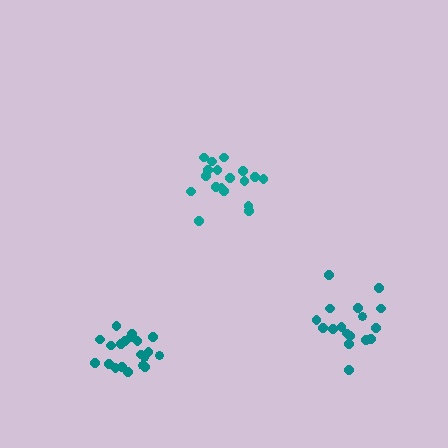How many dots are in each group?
Group 1: 18 dots, Group 2: 20 dots, Group 3: 17 dots (55 total).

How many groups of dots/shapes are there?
There are 3 groups.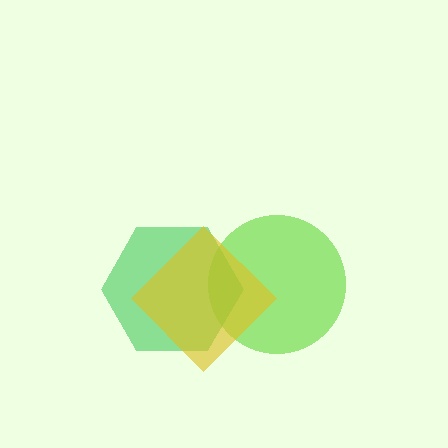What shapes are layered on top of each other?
The layered shapes are: a lime circle, a green hexagon, a yellow diamond.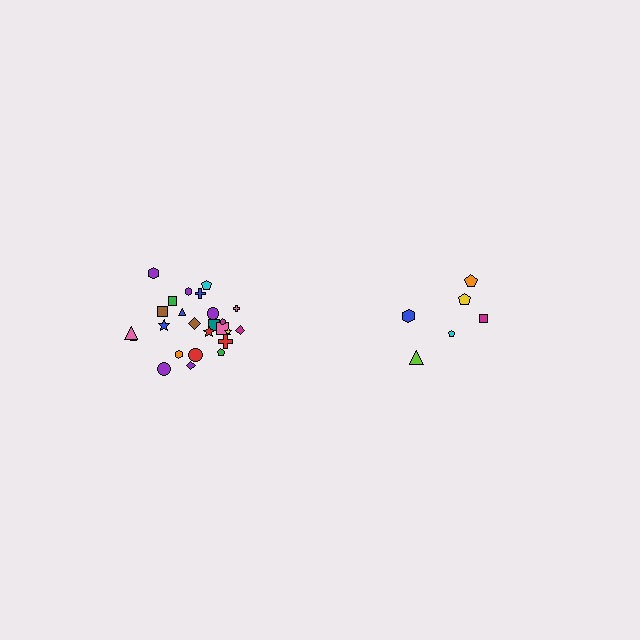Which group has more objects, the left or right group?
The left group.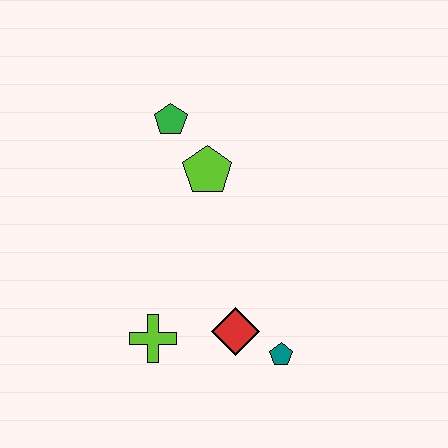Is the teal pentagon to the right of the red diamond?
Yes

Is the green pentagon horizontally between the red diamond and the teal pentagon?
No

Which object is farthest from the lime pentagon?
The teal pentagon is farthest from the lime pentagon.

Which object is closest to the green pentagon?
The lime pentagon is closest to the green pentagon.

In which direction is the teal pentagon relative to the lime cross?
The teal pentagon is to the right of the lime cross.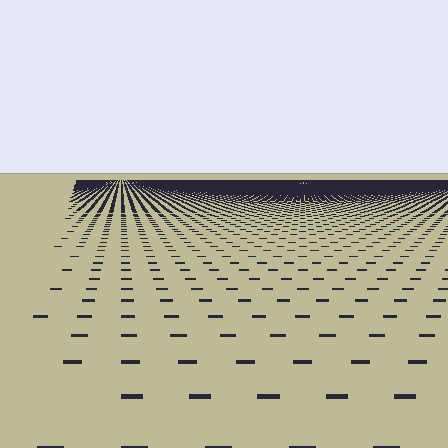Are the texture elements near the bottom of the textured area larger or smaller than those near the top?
Larger. Near the bottom, elements are closer to the viewer and appear at a bigger on-screen size.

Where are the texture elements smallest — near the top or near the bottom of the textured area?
Near the top.